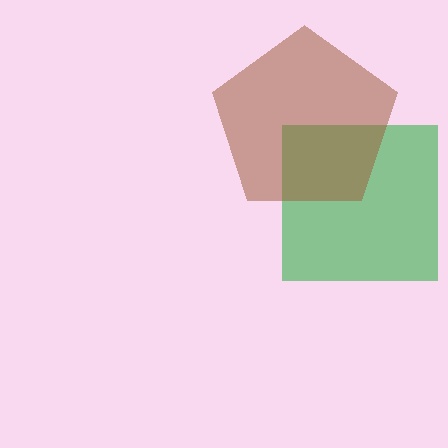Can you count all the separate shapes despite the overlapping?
Yes, there are 2 separate shapes.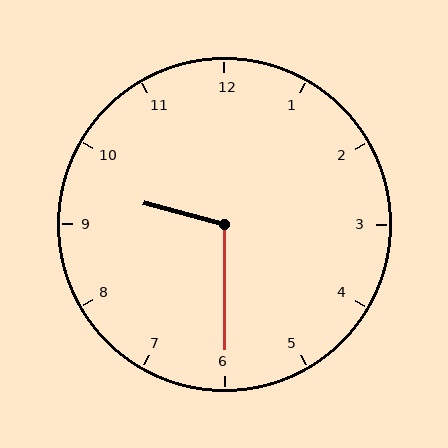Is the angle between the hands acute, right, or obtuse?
It is obtuse.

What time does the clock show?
9:30.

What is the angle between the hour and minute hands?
Approximately 105 degrees.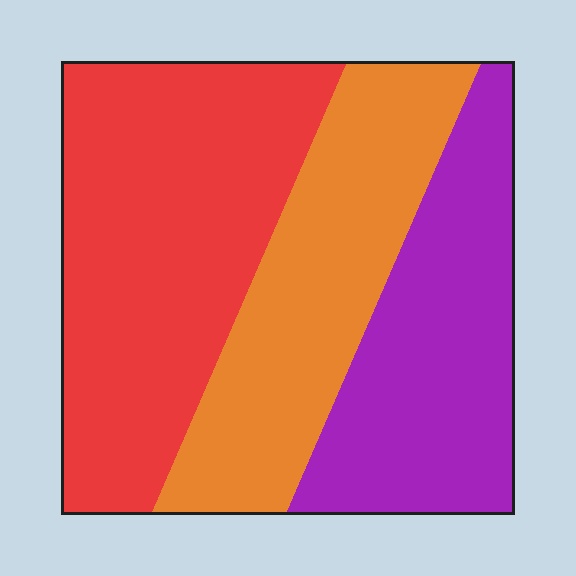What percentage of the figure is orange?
Orange takes up about one third (1/3) of the figure.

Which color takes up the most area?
Red, at roughly 40%.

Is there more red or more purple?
Red.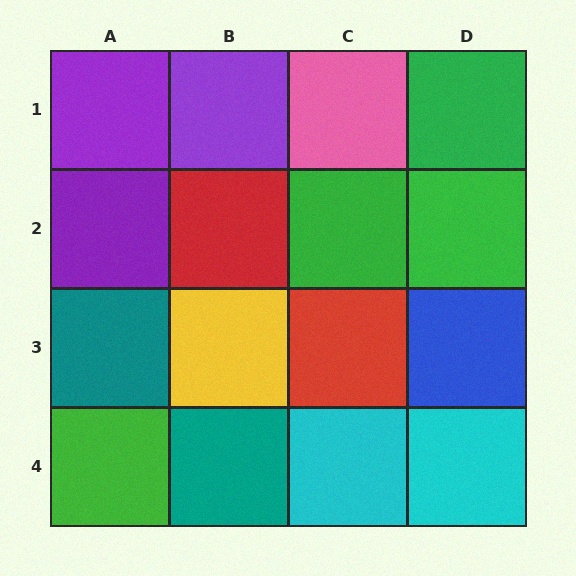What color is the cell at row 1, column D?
Green.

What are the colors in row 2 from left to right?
Purple, red, green, green.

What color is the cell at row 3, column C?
Red.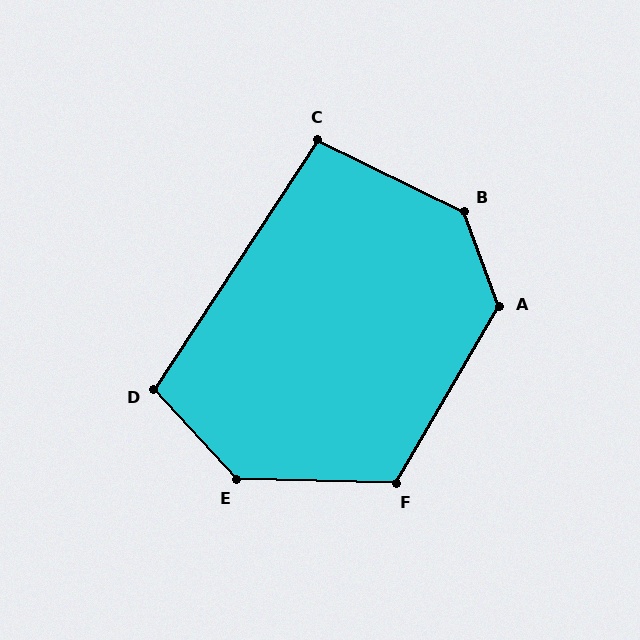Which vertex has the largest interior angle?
B, at approximately 137 degrees.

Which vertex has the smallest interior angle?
C, at approximately 97 degrees.